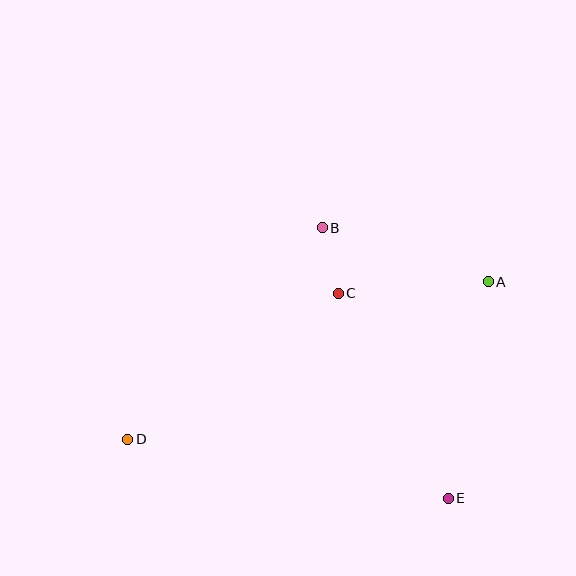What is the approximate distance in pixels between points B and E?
The distance between B and E is approximately 298 pixels.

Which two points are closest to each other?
Points B and C are closest to each other.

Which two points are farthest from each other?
Points A and D are farthest from each other.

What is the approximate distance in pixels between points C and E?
The distance between C and E is approximately 233 pixels.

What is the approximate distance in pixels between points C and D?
The distance between C and D is approximately 256 pixels.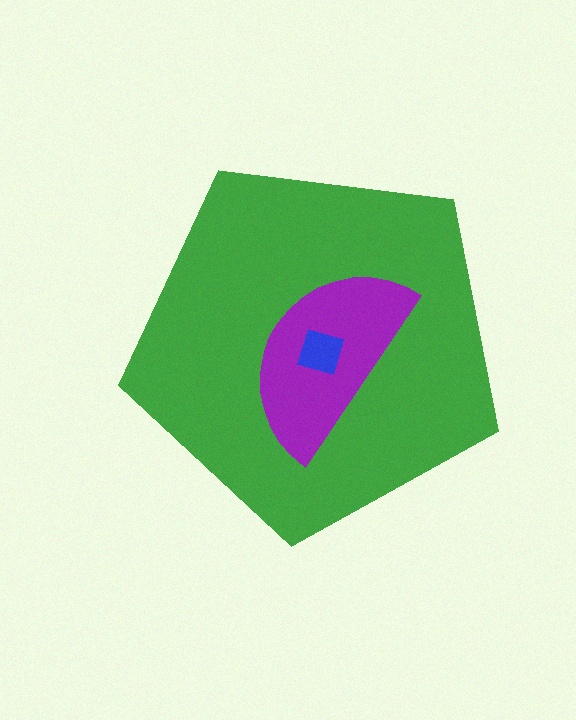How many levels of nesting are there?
3.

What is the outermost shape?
The green pentagon.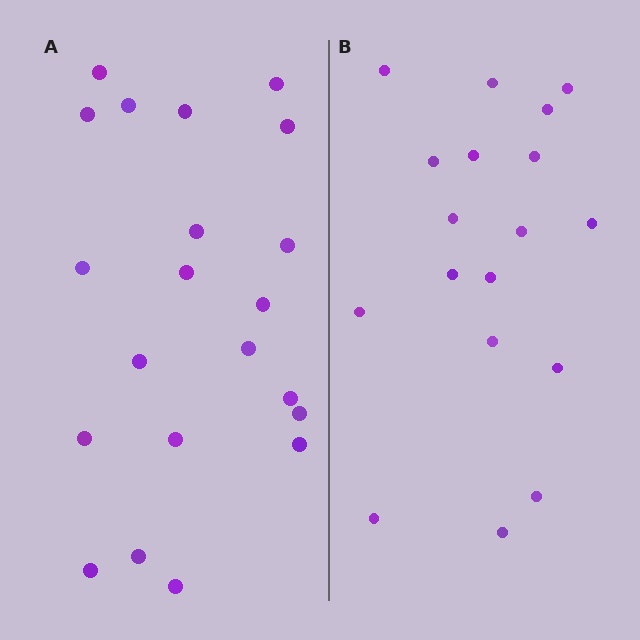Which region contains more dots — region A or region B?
Region A (the left region) has more dots.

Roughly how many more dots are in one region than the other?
Region A has just a few more — roughly 2 or 3 more dots than region B.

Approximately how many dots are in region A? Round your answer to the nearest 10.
About 20 dots. (The exact count is 21, which rounds to 20.)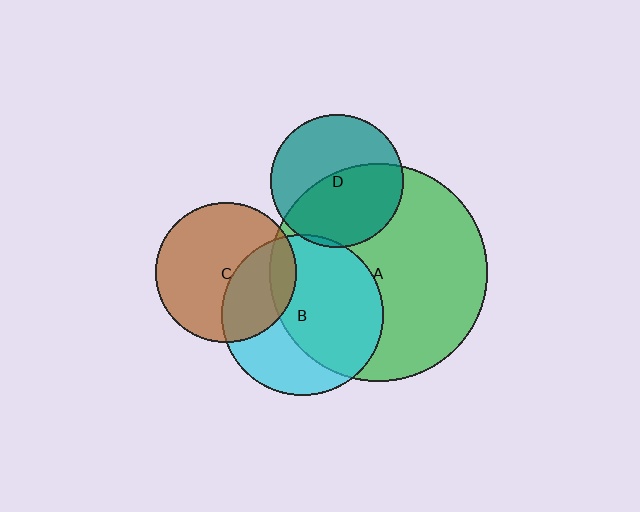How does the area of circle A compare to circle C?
Approximately 2.4 times.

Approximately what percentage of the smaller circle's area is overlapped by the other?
Approximately 10%.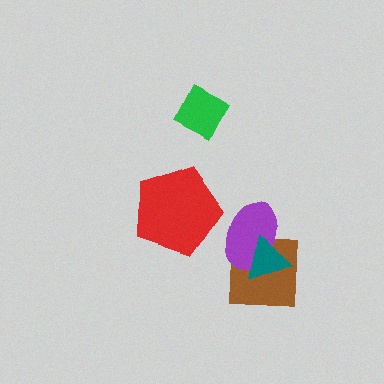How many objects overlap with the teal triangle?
2 objects overlap with the teal triangle.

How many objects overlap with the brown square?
2 objects overlap with the brown square.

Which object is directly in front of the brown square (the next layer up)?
The purple ellipse is directly in front of the brown square.